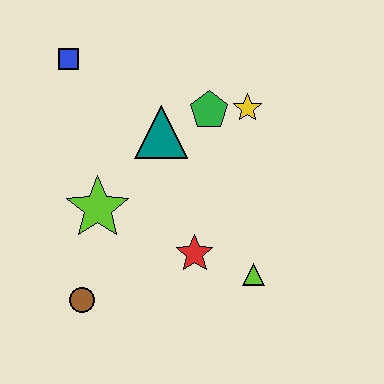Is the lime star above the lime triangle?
Yes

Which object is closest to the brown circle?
The lime star is closest to the brown circle.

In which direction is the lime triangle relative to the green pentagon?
The lime triangle is below the green pentagon.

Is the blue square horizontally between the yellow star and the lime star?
No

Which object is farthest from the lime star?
The yellow star is farthest from the lime star.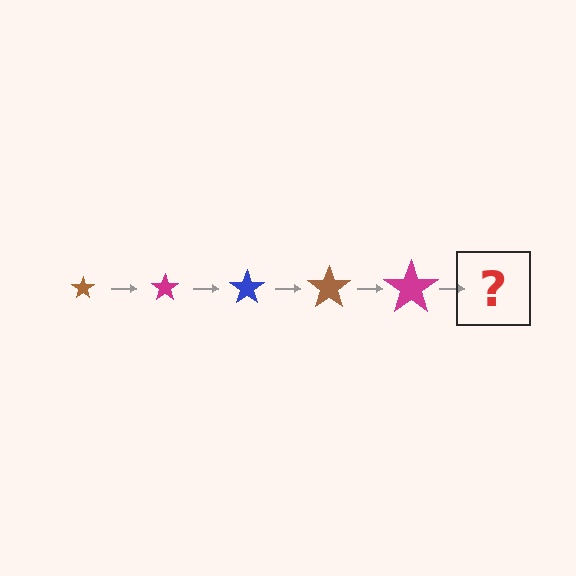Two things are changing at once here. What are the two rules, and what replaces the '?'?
The two rules are that the star grows larger each step and the color cycles through brown, magenta, and blue. The '?' should be a blue star, larger than the previous one.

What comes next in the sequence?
The next element should be a blue star, larger than the previous one.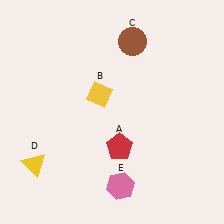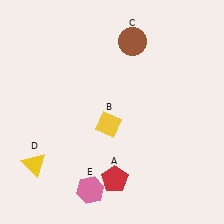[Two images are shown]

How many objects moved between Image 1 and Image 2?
3 objects moved between the two images.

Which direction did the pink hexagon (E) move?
The pink hexagon (E) moved left.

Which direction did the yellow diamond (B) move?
The yellow diamond (B) moved down.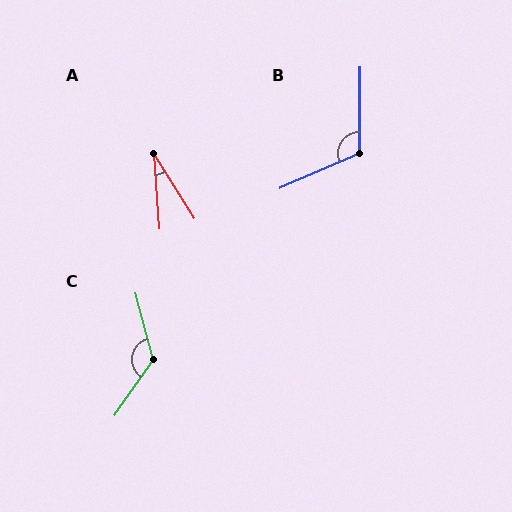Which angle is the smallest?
A, at approximately 28 degrees.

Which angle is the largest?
C, at approximately 130 degrees.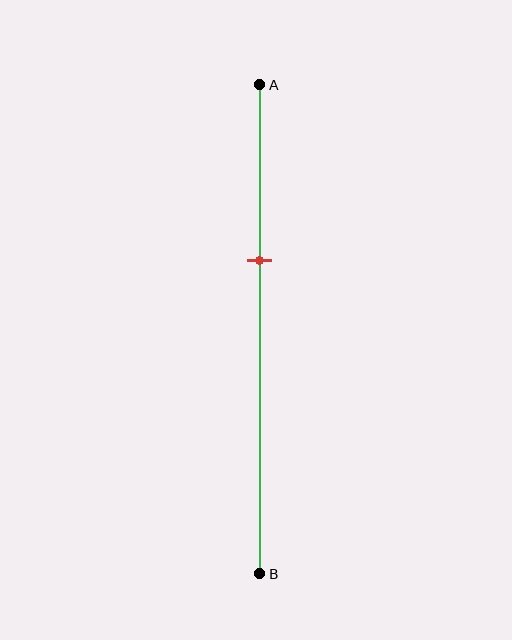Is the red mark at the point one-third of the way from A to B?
Yes, the mark is approximately at the one-third point.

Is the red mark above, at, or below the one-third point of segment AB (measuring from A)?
The red mark is approximately at the one-third point of segment AB.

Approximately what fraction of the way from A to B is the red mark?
The red mark is approximately 35% of the way from A to B.